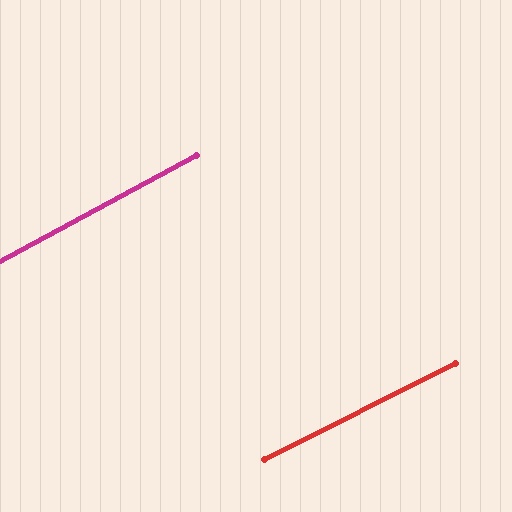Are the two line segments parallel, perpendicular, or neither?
Parallel — their directions differ by only 1.8°.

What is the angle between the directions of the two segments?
Approximately 2 degrees.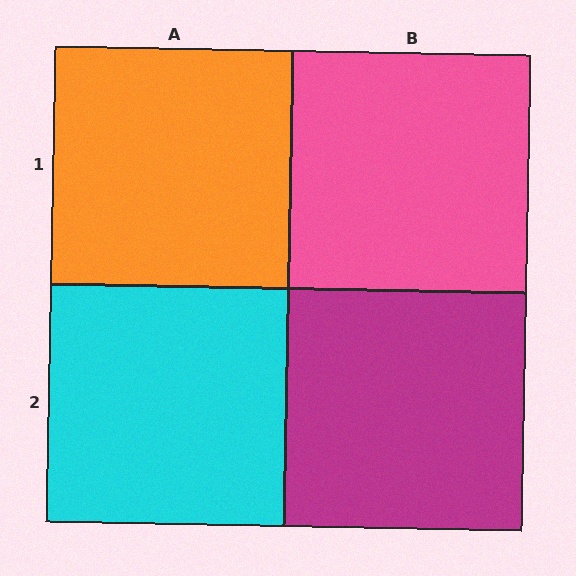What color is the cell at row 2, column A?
Cyan.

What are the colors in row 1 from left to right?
Orange, pink.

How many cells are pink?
1 cell is pink.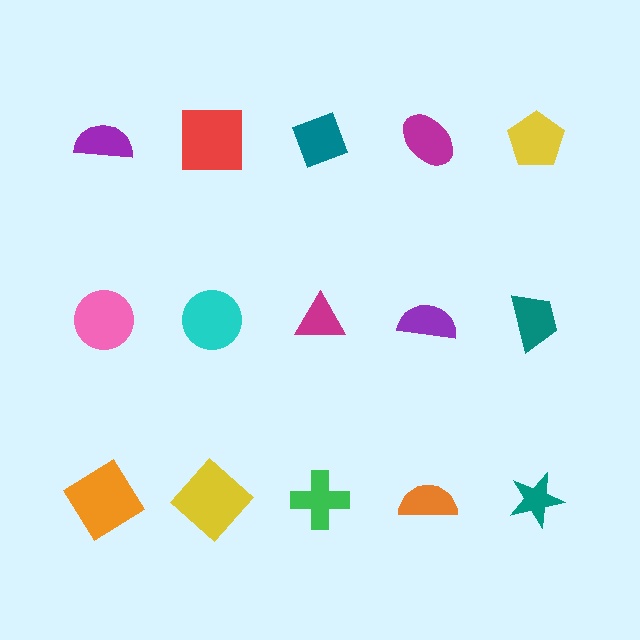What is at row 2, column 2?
A cyan circle.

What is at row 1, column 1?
A purple semicircle.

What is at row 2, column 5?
A teal trapezoid.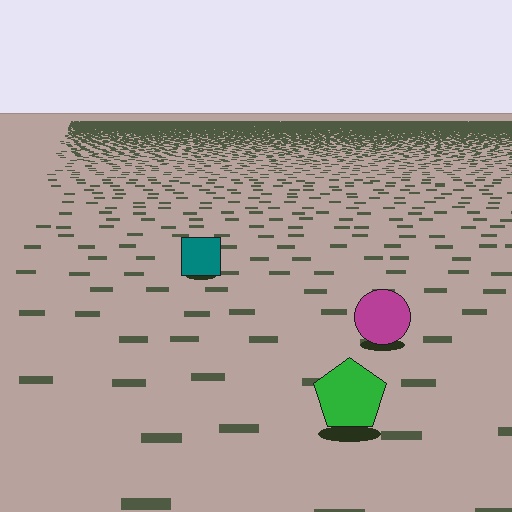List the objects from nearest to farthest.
From nearest to farthest: the green pentagon, the magenta circle, the teal square.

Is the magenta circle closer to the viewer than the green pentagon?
No. The green pentagon is closer — you can tell from the texture gradient: the ground texture is coarser near it.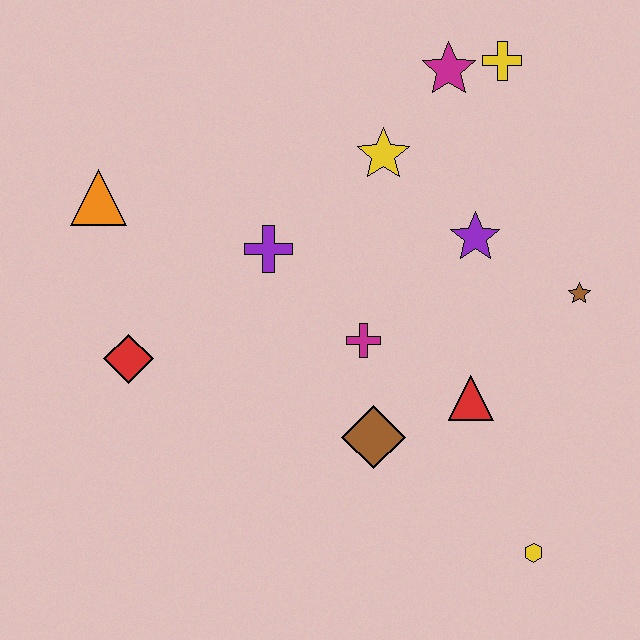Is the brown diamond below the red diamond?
Yes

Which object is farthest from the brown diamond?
The yellow cross is farthest from the brown diamond.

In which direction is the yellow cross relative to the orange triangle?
The yellow cross is to the right of the orange triangle.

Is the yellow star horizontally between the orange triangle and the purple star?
Yes